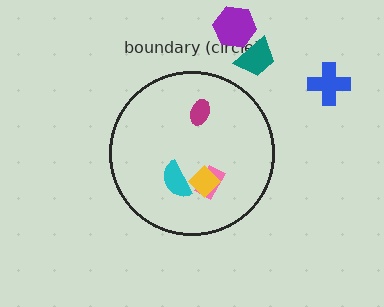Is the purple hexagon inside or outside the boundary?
Outside.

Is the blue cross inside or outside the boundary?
Outside.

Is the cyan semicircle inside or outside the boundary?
Inside.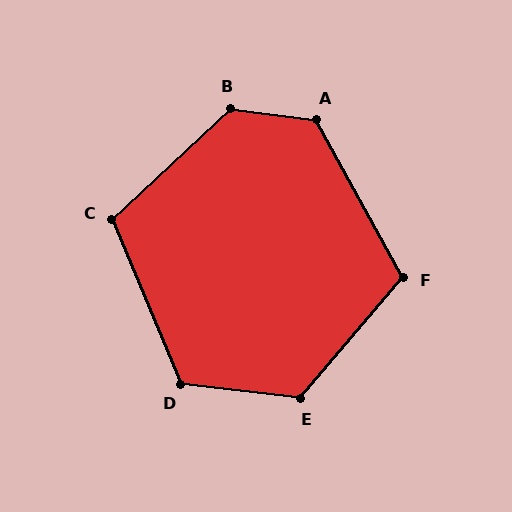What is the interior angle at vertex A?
Approximately 126 degrees (obtuse).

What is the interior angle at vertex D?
Approximately 119 degrees (obtuse).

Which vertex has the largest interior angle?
B, at approximately 130 degrees.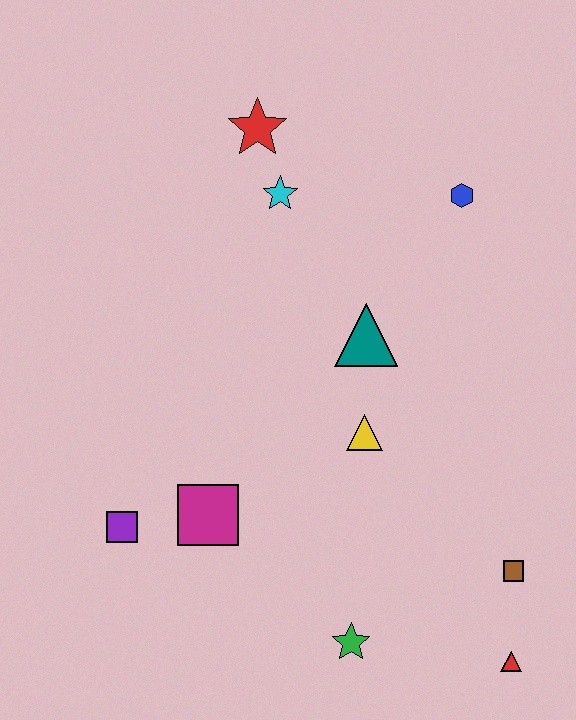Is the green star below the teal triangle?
Yes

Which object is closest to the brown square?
The red triangle is closest to the brown square.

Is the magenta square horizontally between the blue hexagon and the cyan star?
No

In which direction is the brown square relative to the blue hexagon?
The brown square is below the blue hexagon.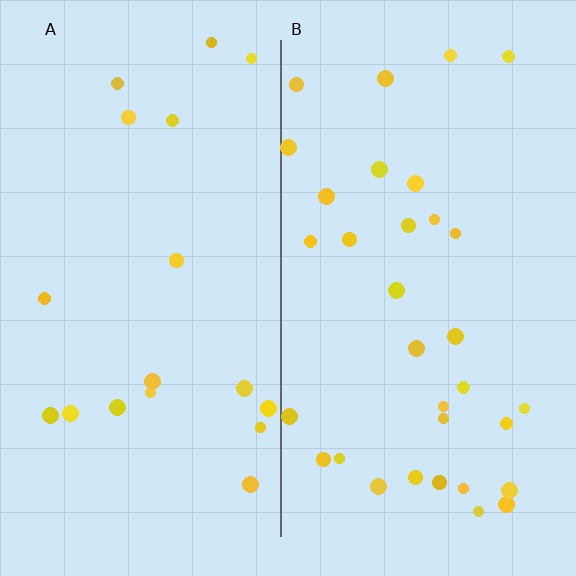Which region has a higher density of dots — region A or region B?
B (the right).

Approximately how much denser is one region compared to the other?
Approximately 1.8× — region B over region A.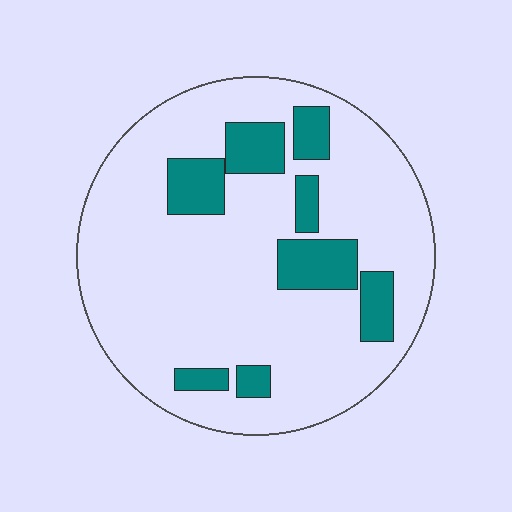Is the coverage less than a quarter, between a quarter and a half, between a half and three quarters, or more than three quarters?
Less than a quarter.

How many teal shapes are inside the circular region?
8.